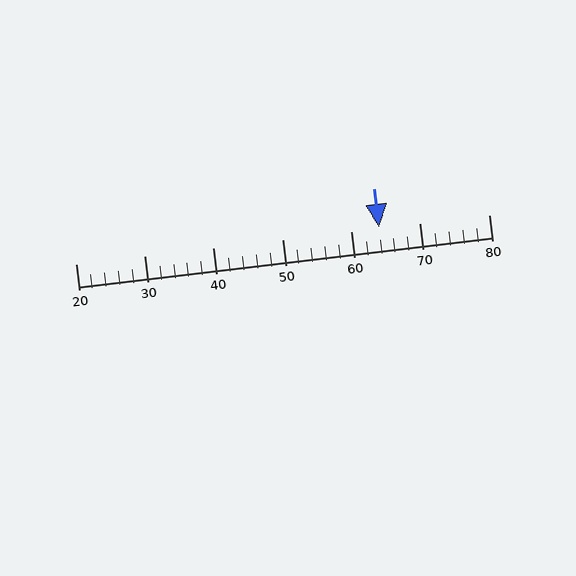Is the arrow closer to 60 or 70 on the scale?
The arrow is closer to 60.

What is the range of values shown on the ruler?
The ruler shows values from 20 to 80.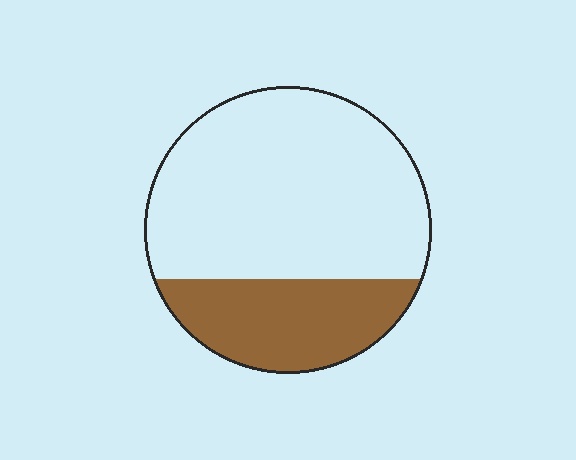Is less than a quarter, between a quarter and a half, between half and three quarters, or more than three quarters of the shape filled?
Between a quarter and a half.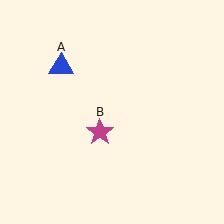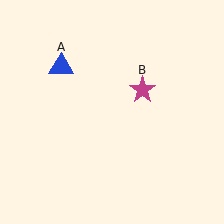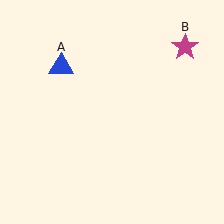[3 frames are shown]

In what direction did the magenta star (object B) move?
The magenta star (object B) moved up and to the right.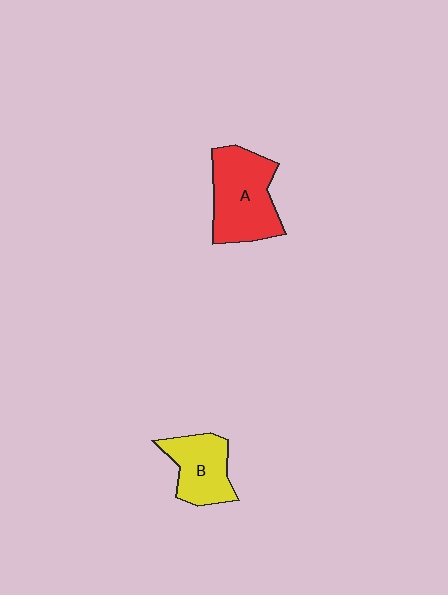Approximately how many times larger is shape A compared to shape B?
Approximately 1.5 times.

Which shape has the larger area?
Shape A (red).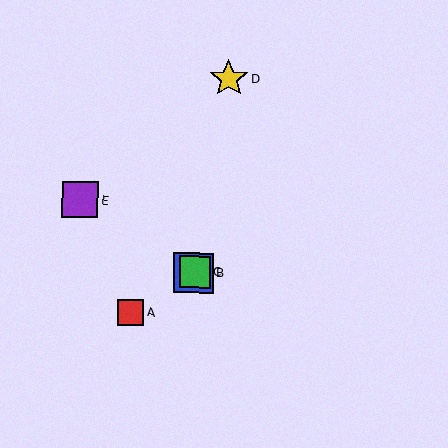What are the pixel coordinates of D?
Object D is at (229, 78).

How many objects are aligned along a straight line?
3 objects (A, B, C) are aligned along a straight line.